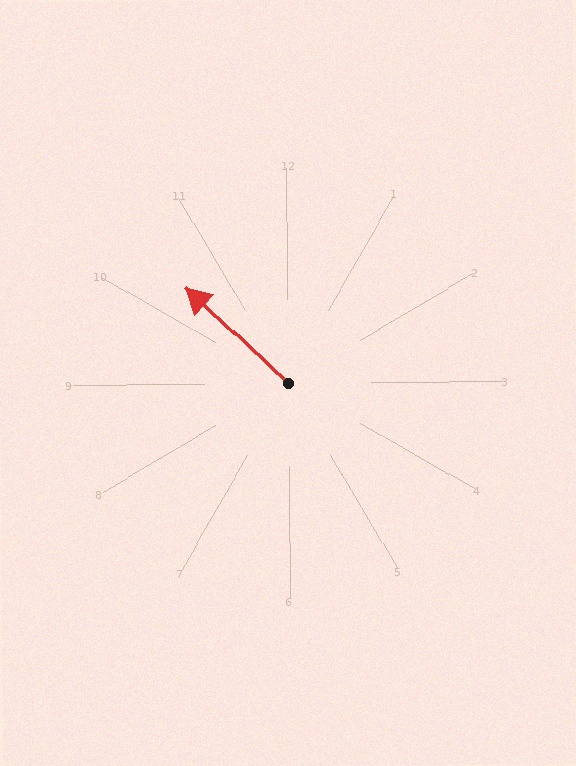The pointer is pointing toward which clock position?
Roughly 10 o'clock.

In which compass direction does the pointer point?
Northwest.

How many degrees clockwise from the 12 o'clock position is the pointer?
Approximately 313 degrees.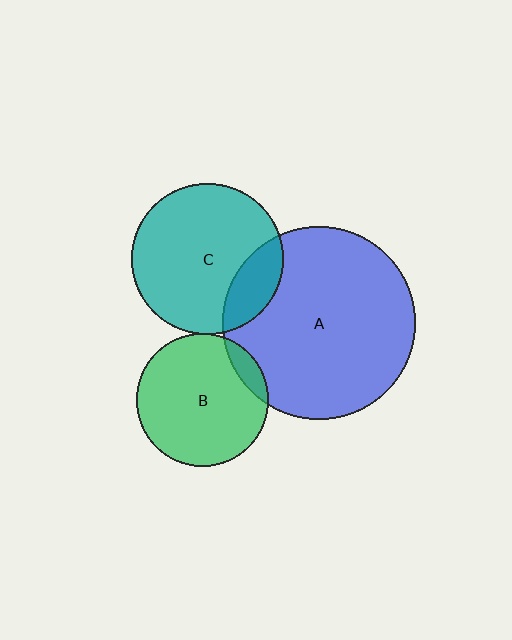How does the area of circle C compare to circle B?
Approximately 1.3 times.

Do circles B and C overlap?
Yes.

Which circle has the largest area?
Circle A (blue).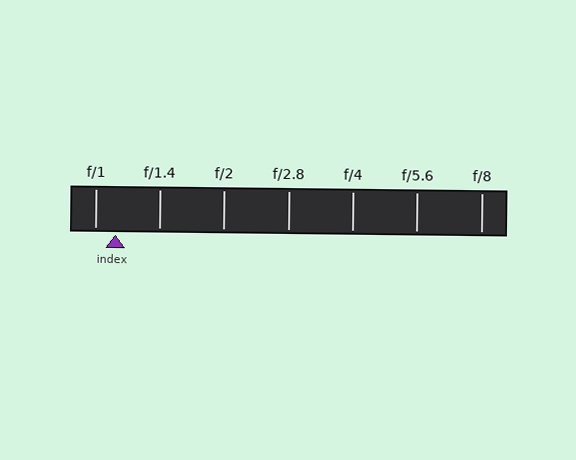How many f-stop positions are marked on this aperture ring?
There are 7 f-stop positions marked.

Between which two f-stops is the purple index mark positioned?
The index mark is between f/1 and f/1.4.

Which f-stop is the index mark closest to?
The index mark is closest to f/1.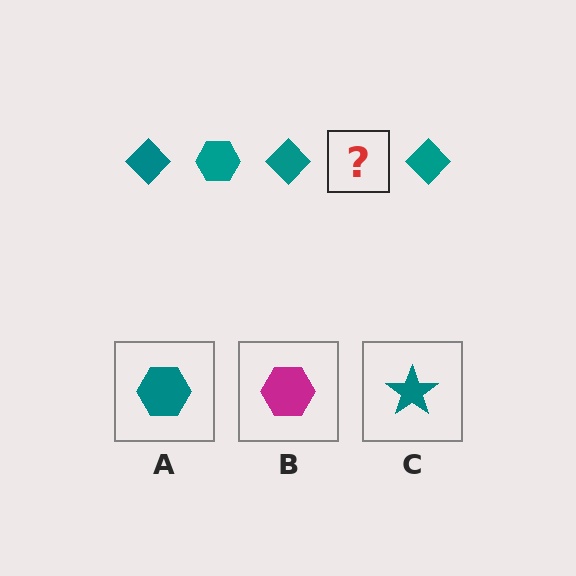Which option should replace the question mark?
Option A.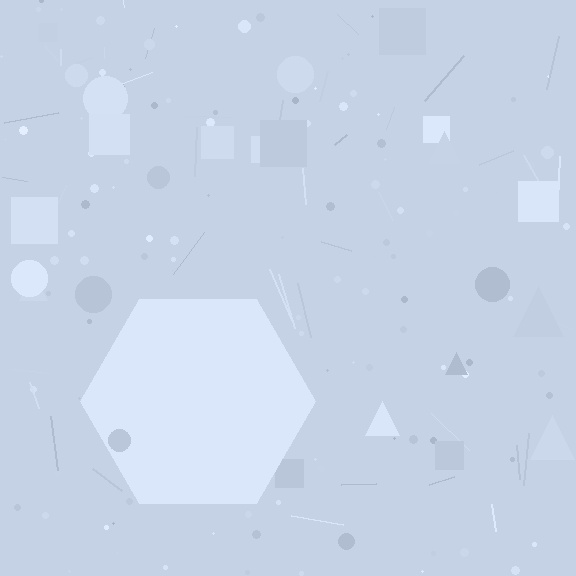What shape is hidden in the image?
A hexagon is hidden in the image.